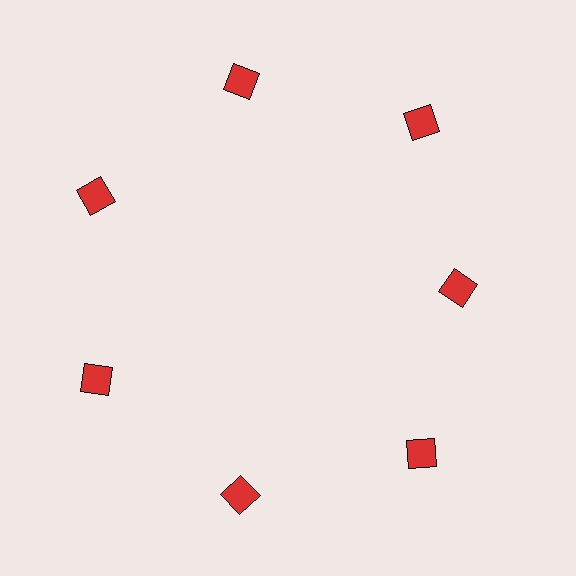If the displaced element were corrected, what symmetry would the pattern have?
It would have 7-fold rotational symmetry — the pattern would map onto itself every 51 degrees.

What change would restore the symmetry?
The symmetry would be restored by moving it outward, back onto the ring so that all 7 squares sit at equal angles and equal distance from the center.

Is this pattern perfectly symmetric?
No. The 7 red squares are arranged in a ring, but one element near the 3 o'clock position is pulled inward toward the center, breaking the 7-fold rotational symmetry.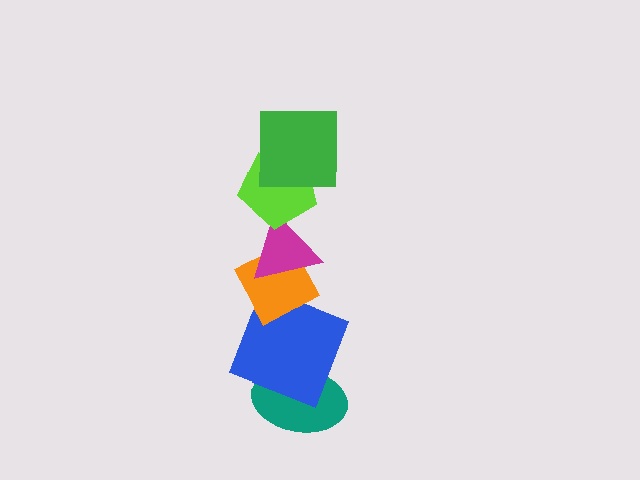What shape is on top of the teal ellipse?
The blue square is on top of the teal ellipse.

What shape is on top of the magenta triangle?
The lime pentagon is on top of the magenta triangle.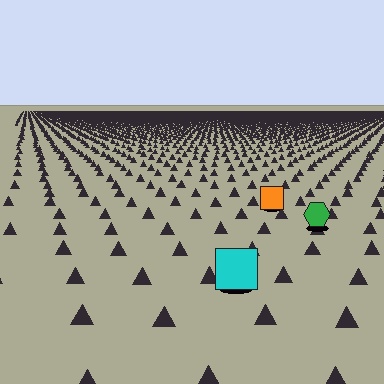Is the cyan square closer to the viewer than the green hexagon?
Yes. The cyan square is closer — you can tell from the texture gradient: the ground texture is coarser near it.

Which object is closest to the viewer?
The cyan square is closest. The texture marks near it are larger and more spread out.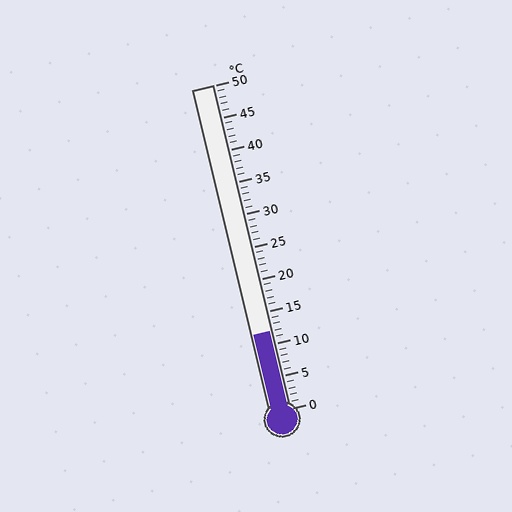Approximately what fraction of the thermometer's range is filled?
The thermometer is filled to approximately 25% of its range.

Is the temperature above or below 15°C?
The temperature is below 15°C.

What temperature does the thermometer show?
The thermometer shows approximately 12°C.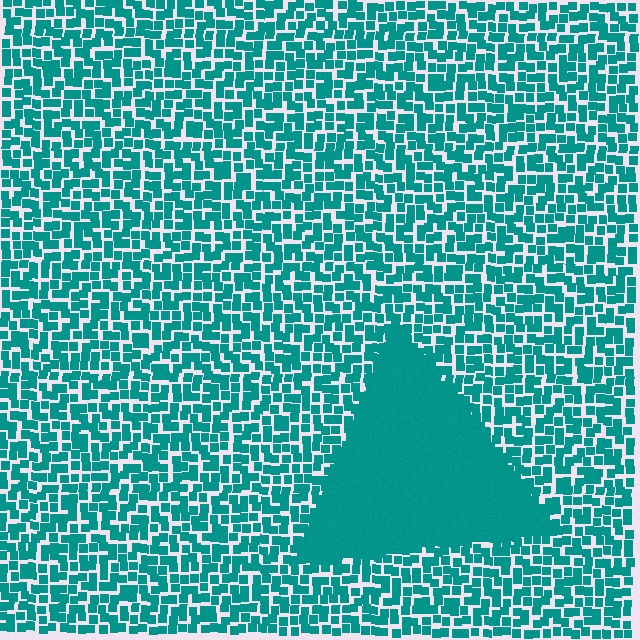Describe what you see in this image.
The image contains small teal elements arranged at two different densities. A triangle-shaped region is visible where the elements are more densely packed than the surrounding area.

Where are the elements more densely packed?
The elements are more densely packed inside the triangle boundary.